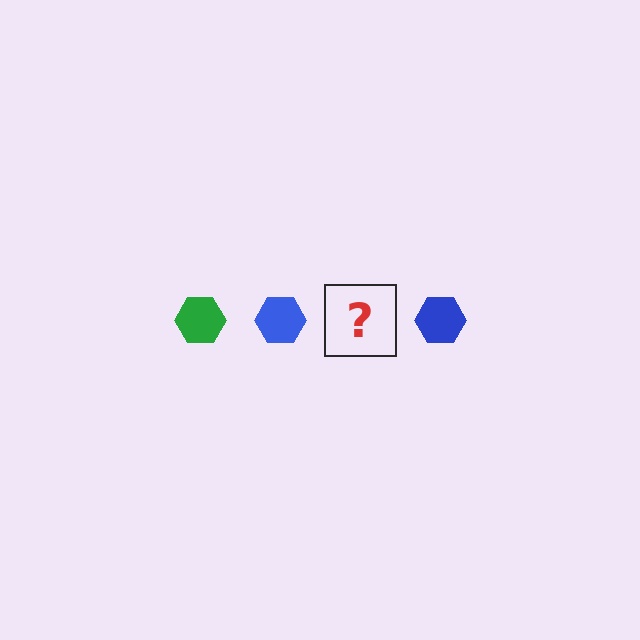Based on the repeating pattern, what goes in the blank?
The blank should be a green hexagon.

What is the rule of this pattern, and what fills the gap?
The rule is that the pattern cycles through green, blue hexagons. The gap should be filled with a green hexagon.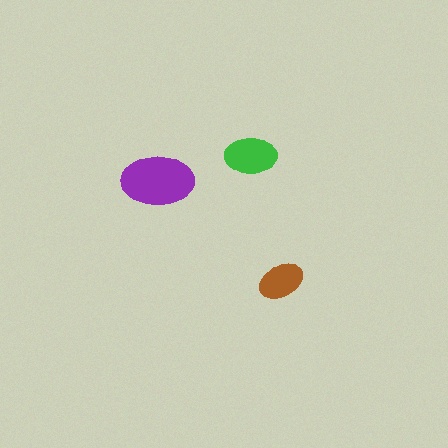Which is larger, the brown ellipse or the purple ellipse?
The purple one.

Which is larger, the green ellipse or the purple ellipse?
The purple one.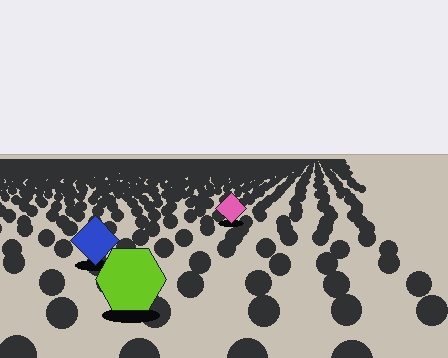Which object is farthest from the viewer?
The pink diamond is farthest from the viewer. It appears smaller and the ground texture around it is denser.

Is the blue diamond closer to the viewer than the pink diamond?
Yes. The blue diamond is closer — you can tell from the texture gradient: the ground texture is coarser near it.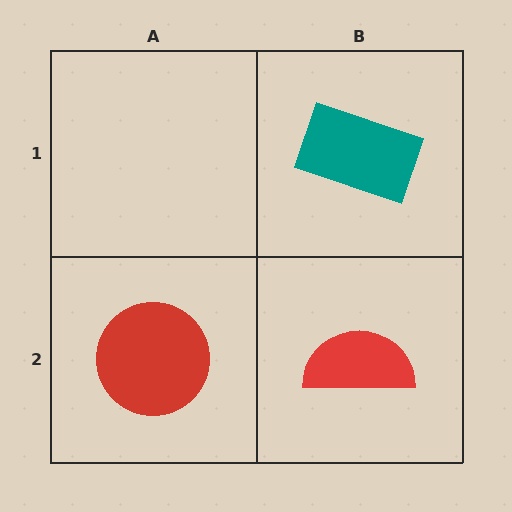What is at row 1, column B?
A teal rectangle.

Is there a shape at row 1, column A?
No, that cell is empty.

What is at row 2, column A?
A red circle.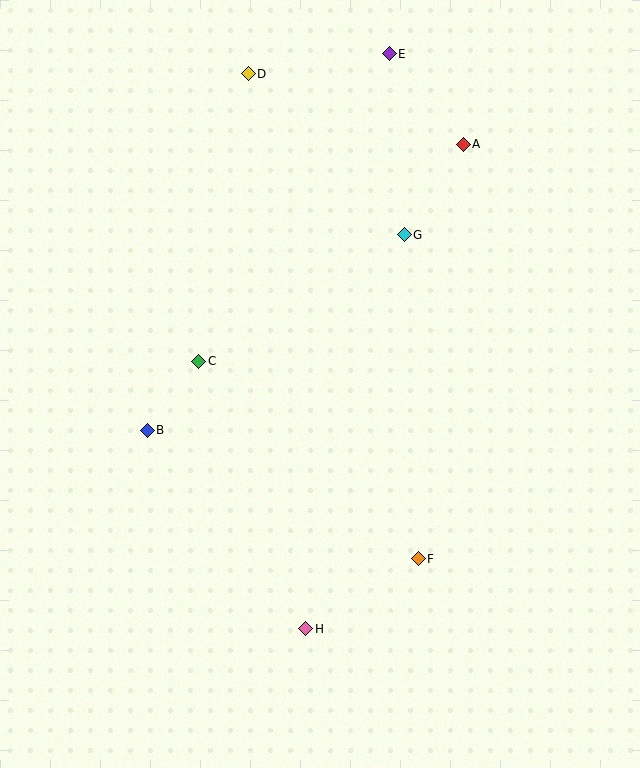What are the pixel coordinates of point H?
Point H is at (306, 629).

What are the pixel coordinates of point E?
Point E is at (389, 54).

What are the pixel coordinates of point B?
Point B is at (147, 430).